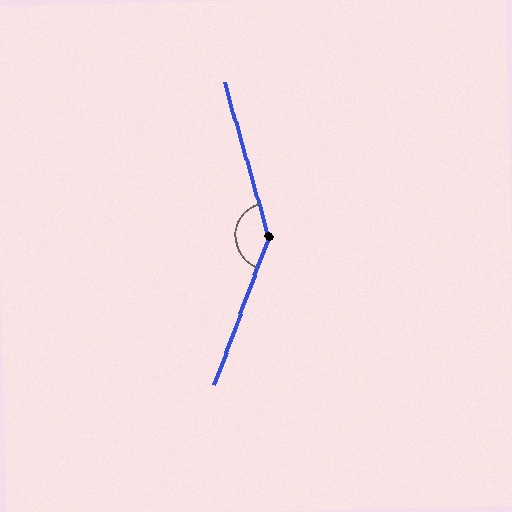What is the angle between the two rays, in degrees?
Approximately 144 degrees.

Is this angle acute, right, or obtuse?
It is obtuse.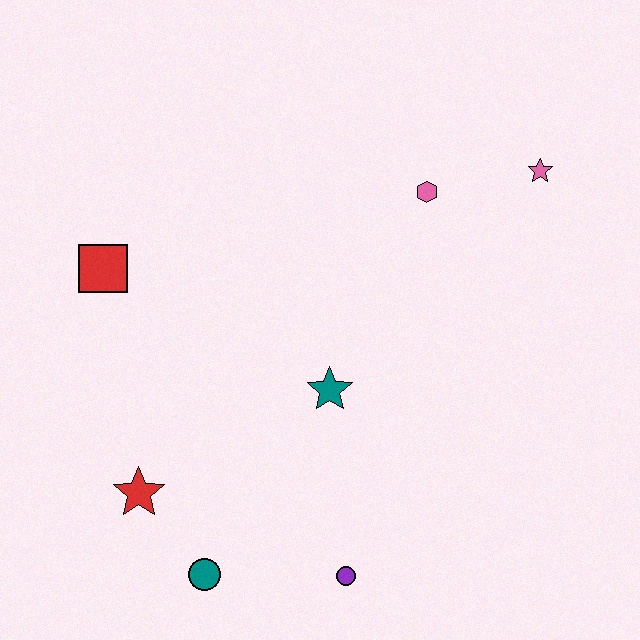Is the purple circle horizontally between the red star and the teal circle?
No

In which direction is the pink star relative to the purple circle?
The pink star is above the purple circle.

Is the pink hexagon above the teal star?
Yes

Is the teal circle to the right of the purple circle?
No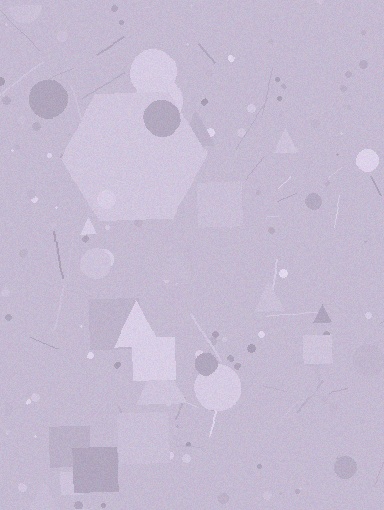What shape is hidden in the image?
A hexagon is hidden in the image.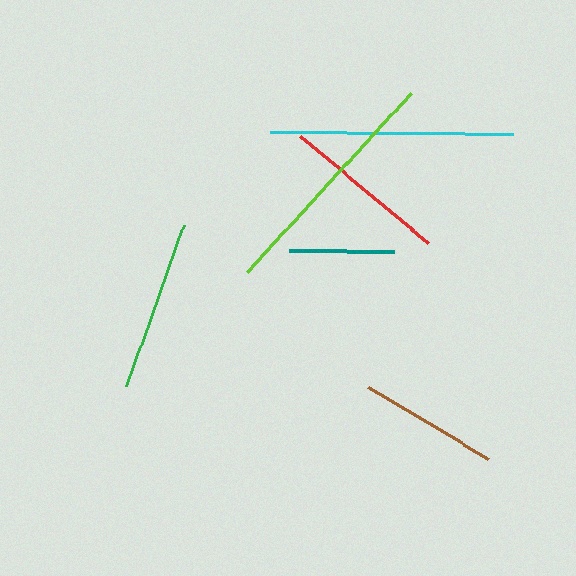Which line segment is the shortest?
The teal line is the shortest at approximately 106 pixels.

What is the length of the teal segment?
The teal segment is approximately 106 pixels long.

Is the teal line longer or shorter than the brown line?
The brown line is longer than the teal line.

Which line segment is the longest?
The cyan line is the longest at approximately 242 pixels.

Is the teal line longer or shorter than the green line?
The green line is longer than the teal line.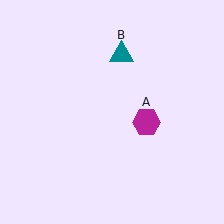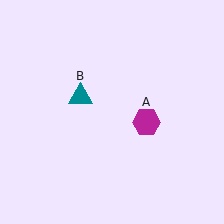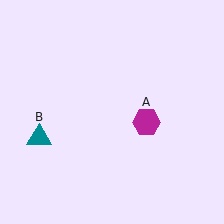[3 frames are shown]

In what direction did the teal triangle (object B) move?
The teal triangle (object B) moved down and to the left.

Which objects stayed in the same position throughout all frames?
Magenta hexagon (object A) remained stationary.